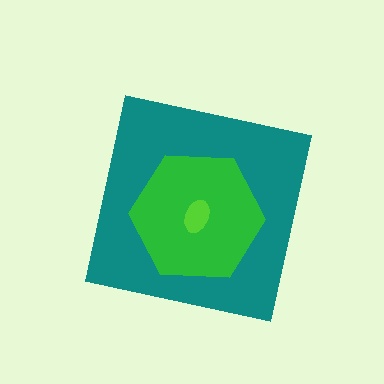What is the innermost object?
The lime ellipse.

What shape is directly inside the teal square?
The green hexagon.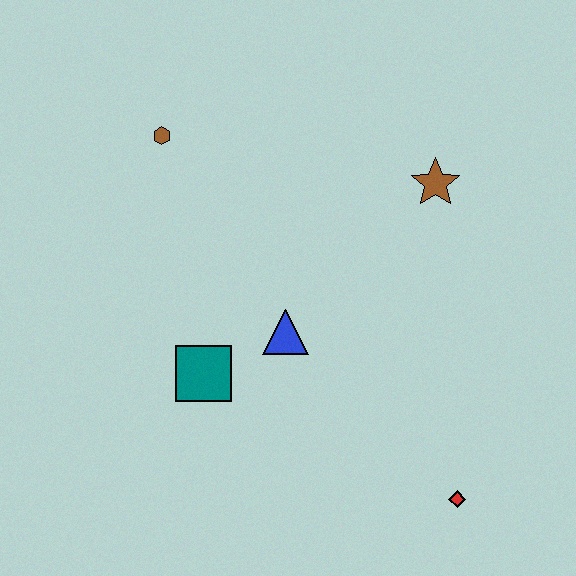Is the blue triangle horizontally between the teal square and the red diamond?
Yes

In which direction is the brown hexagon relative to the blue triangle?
The brown hexagon is above the blue triangle.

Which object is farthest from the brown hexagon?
The red diamond is farthest from the brown hexagon.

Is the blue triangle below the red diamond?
No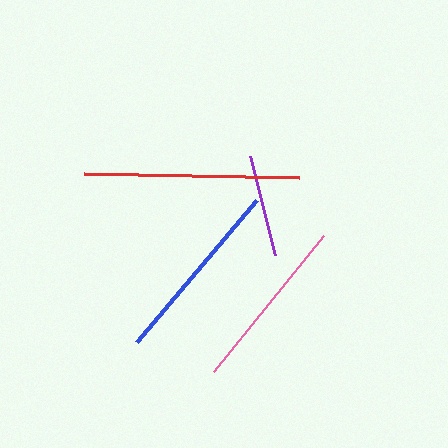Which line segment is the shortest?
The purple line is the shortest at approximately 102 pixels.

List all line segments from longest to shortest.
From longest to shortest: red, blue, pink, purple.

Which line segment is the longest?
The red line is the longest at approximately 215 pixels.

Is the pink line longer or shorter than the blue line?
The blue line is longer than the pink line.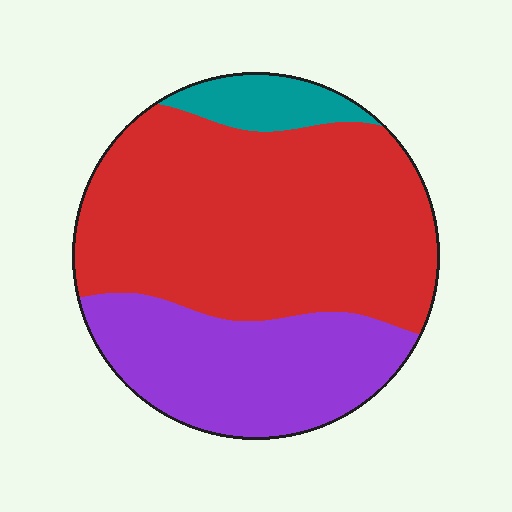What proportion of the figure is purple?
Purple takes up about one third (1/3) of the figure.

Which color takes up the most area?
Red, at roughly 60%.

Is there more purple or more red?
Red.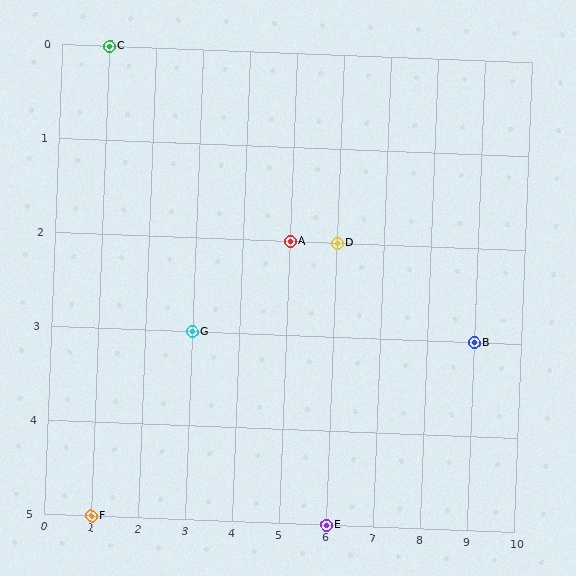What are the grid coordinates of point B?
Point B is at grid coordinates (9, 3).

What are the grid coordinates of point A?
Point A is at grid coordinates (5, 2).